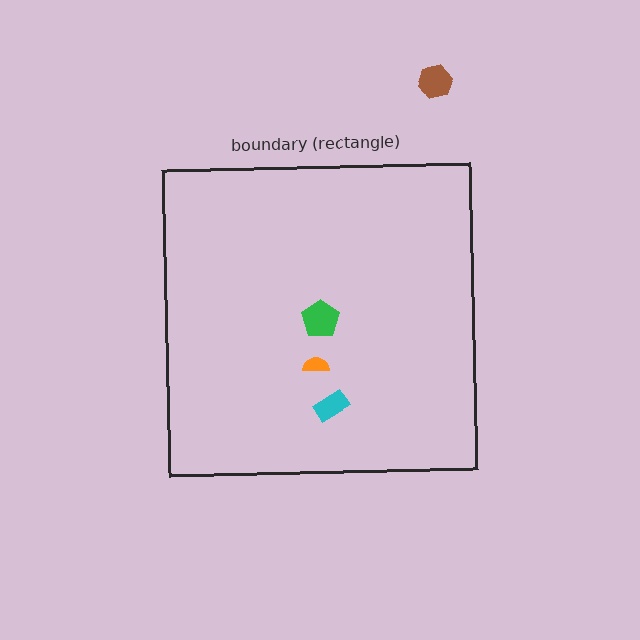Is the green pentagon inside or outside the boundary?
Inside.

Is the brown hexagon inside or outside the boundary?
Outside.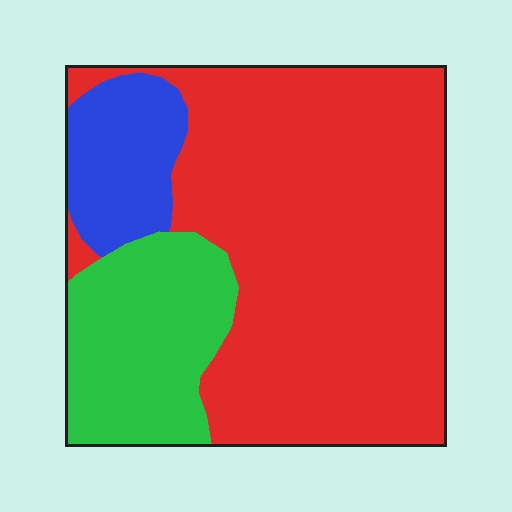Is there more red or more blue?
Red.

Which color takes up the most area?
Red, at roughly 65%.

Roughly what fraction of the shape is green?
Green covers around 20% of the shape.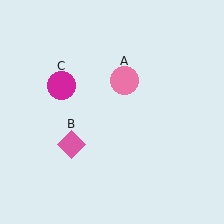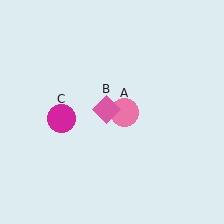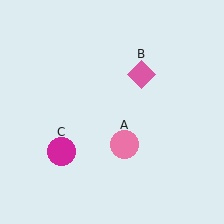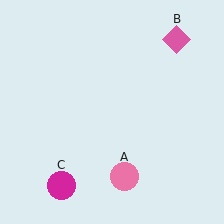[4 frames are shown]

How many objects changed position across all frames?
3 objects changed position: pink circle (object A), pink diamond (object B), magenta circle (object C).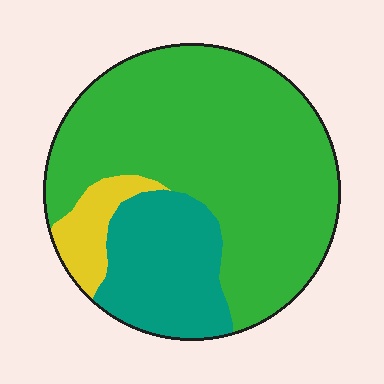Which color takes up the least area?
Yellow, at roughly 10%.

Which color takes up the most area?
Green, at roughly 70%.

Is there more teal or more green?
Green.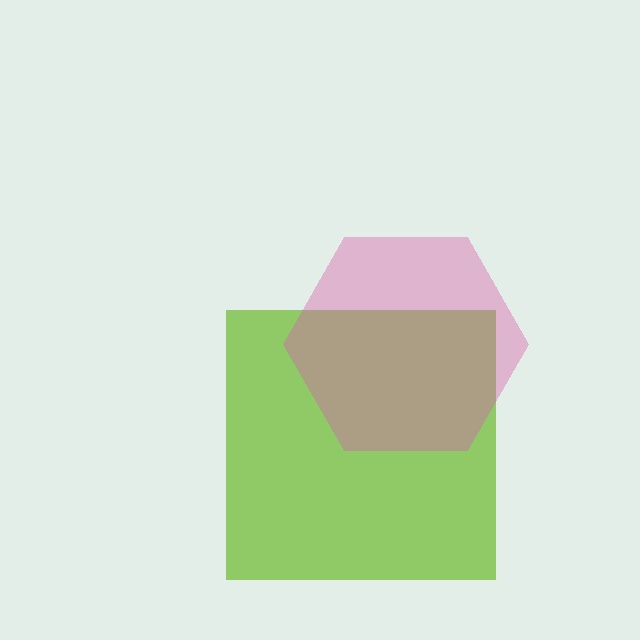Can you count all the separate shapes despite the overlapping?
Yes, there are 2 separate shapes.